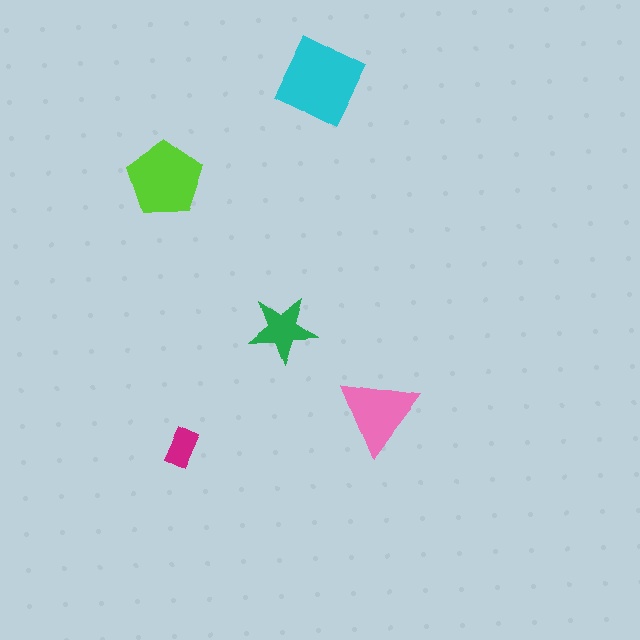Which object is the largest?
The cyan diamond.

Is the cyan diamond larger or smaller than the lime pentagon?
Larger.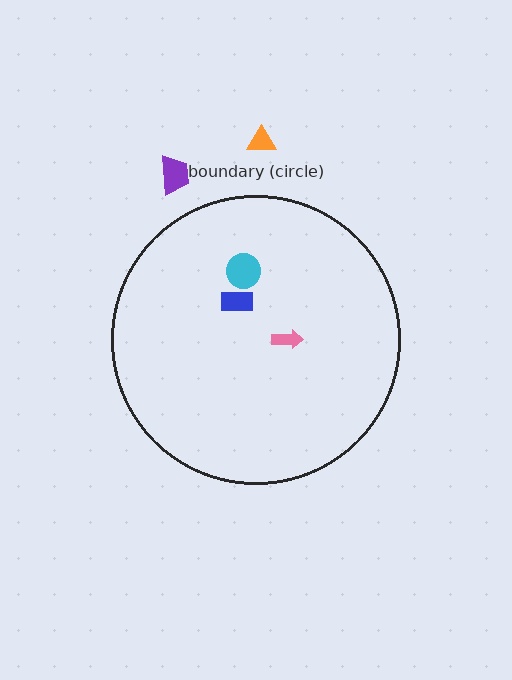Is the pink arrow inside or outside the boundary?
Inside.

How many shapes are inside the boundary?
3 inside, 2 outside.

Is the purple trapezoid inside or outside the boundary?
Outside.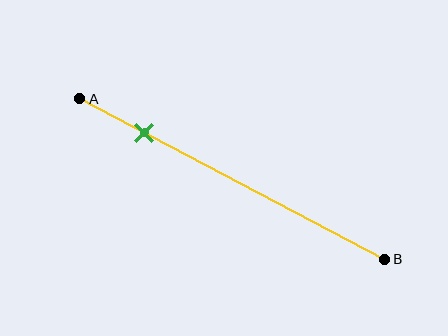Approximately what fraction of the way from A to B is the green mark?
The green mark is approximately 20% of the way from A to B.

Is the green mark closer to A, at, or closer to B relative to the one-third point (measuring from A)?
The green mark is closer to point A than the one-third point of segment AB.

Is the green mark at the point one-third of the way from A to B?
No, the mark is at about 20% from A, not at the 33% one-third point.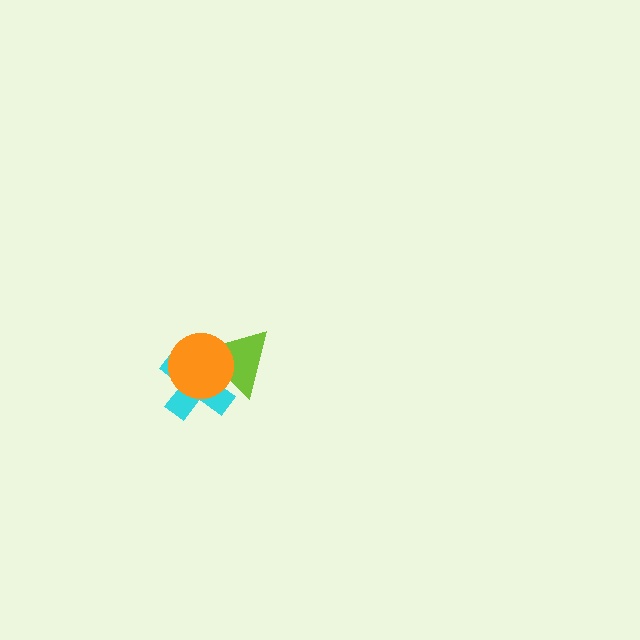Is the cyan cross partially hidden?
Yes, it is partially covered by another shape.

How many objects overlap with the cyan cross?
2 objects overlap with the cyan cross.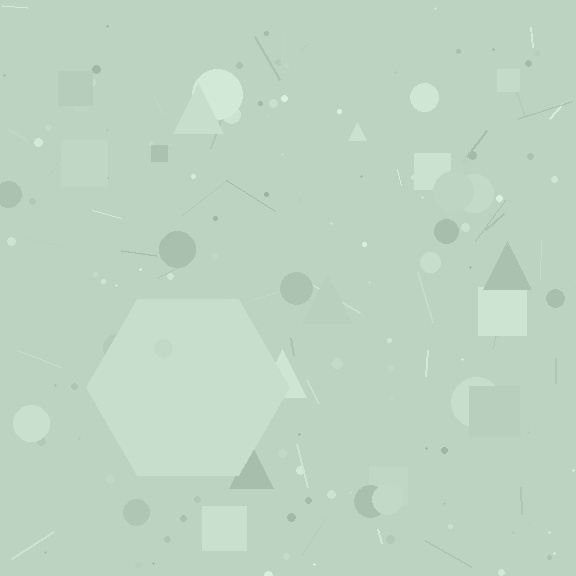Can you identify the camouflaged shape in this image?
The camouflaged shape is a hexagon.